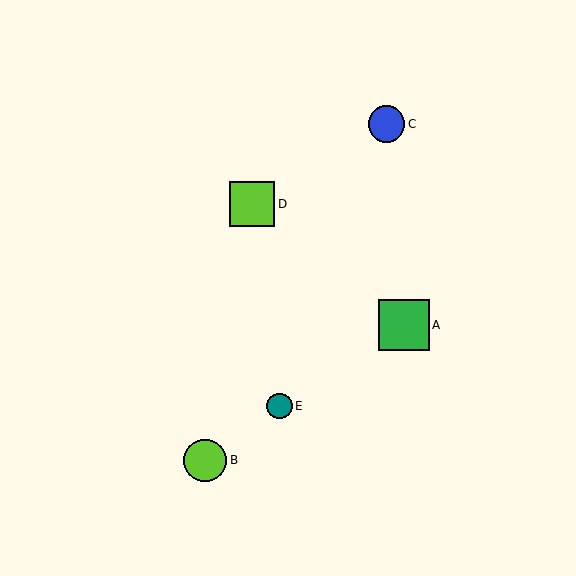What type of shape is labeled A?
Shape A is a green square.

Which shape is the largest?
The green square (labeled A) is the largest.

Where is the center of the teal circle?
The center of the teal circle is at (280, 406).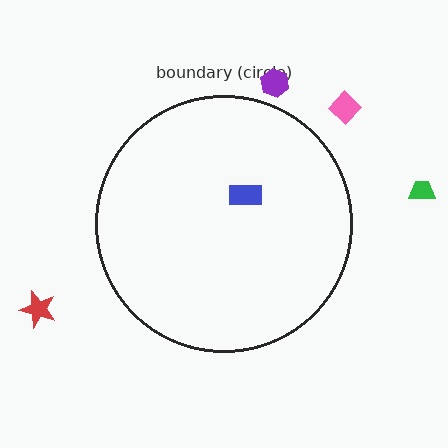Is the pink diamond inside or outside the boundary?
Outside.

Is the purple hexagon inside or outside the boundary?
Outside.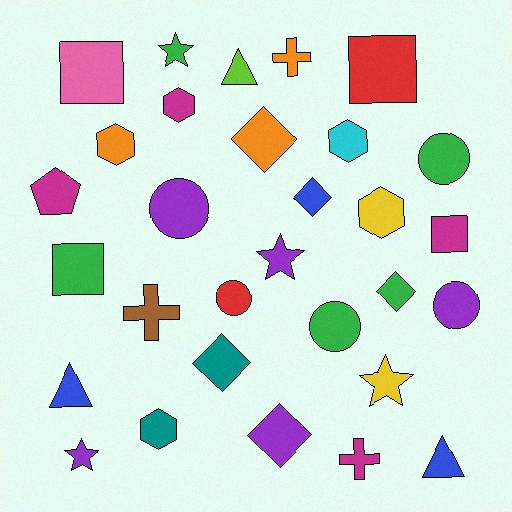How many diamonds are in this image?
There are 5 diamonds.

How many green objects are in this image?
There are 5 green objects.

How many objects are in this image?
There are 30 objects.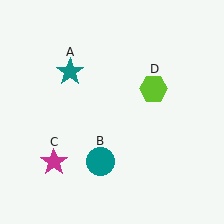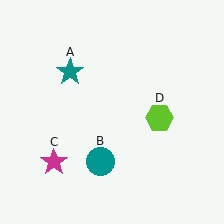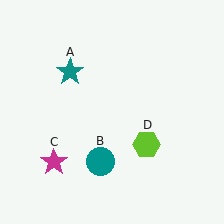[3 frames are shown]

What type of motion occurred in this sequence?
The lime hexagon (object D) rotated clockwise around the center of the scene.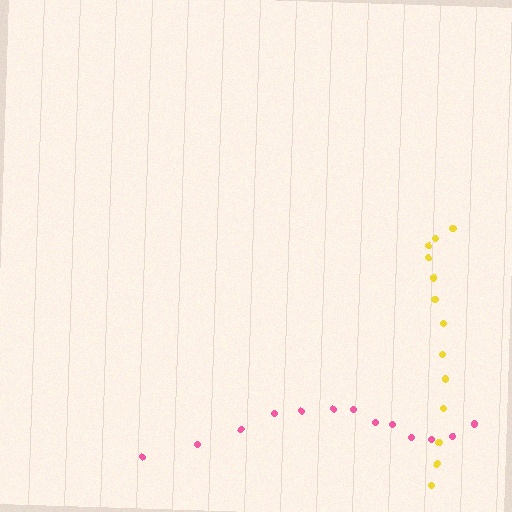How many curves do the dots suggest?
There are 2 distinct paths.